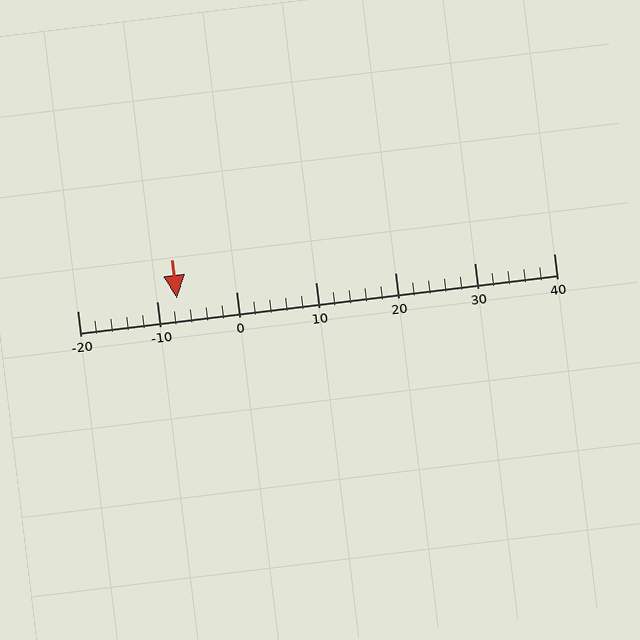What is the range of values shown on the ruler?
The ruler shows values from -20 to 40.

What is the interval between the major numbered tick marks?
The major tick marks are spaced 10 units apart.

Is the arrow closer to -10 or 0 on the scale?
The arrow is closer to -10.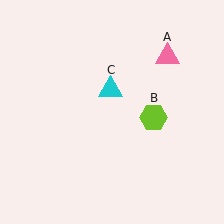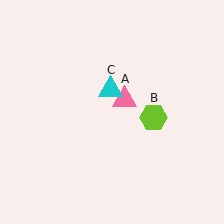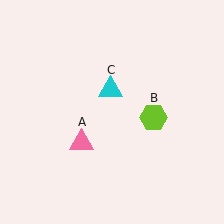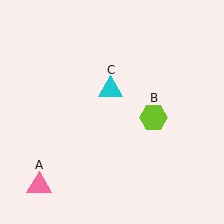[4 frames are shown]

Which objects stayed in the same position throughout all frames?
Lime hexagon (object B) and cyan triangle (object C) remained stationary.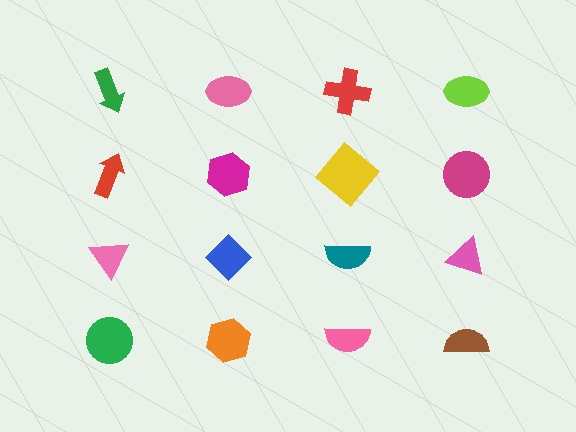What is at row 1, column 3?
A red cross.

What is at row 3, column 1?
A pink triangle.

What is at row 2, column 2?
A magenta hexagon.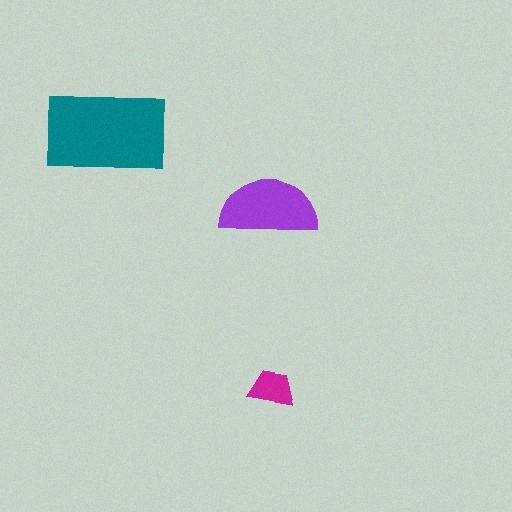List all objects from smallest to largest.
The magenta trapezoid, the purple semicircle, the teal rectangle.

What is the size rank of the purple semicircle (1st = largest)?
2nd.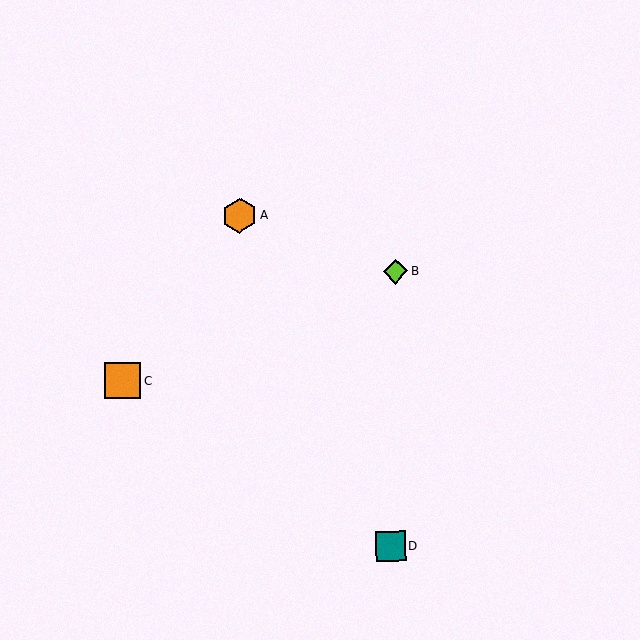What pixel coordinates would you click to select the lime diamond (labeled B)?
Click at (395, 271) to select the lime diamond B.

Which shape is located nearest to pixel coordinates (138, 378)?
The orange square (labeled C) at (123, 381) is nearest to that location.